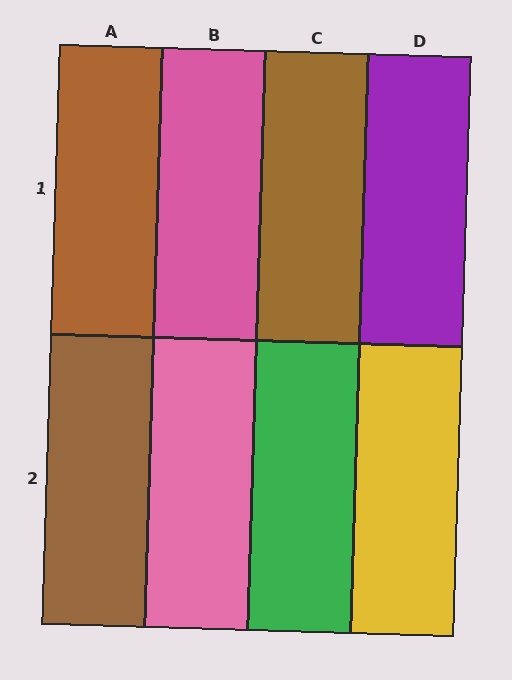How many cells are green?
1 cell is green.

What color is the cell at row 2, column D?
Yellow.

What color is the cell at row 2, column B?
Pink.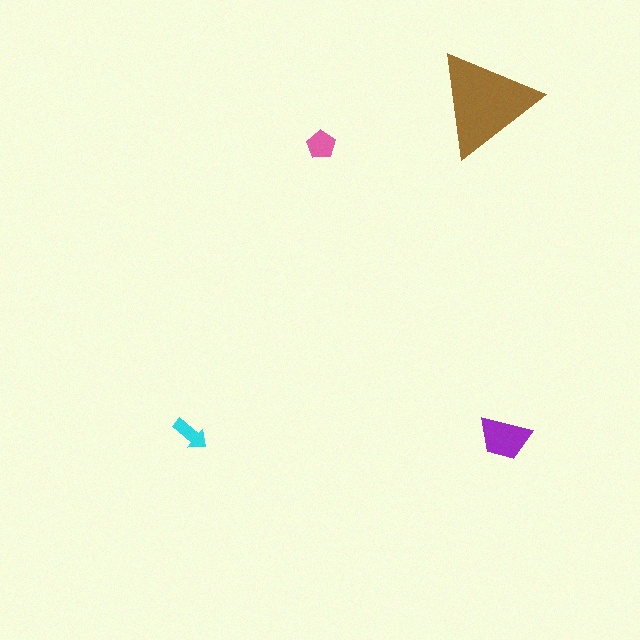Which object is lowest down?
The purple trapezoid is bottommost.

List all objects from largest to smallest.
The brown triangle, the purple trapezoid, the pink pentagon, the cyan arrow.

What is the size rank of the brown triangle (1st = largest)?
1st.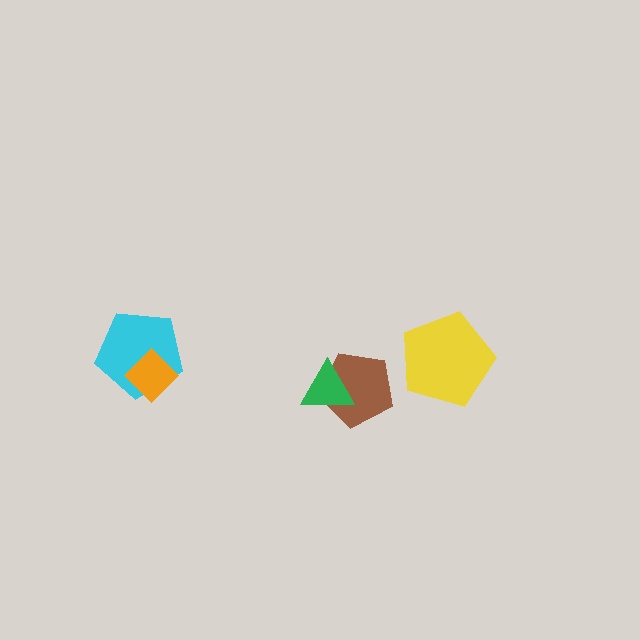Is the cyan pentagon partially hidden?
Yes, it is partially covered by another shape.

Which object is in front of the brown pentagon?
The green triangle is in front of the brown pentagon.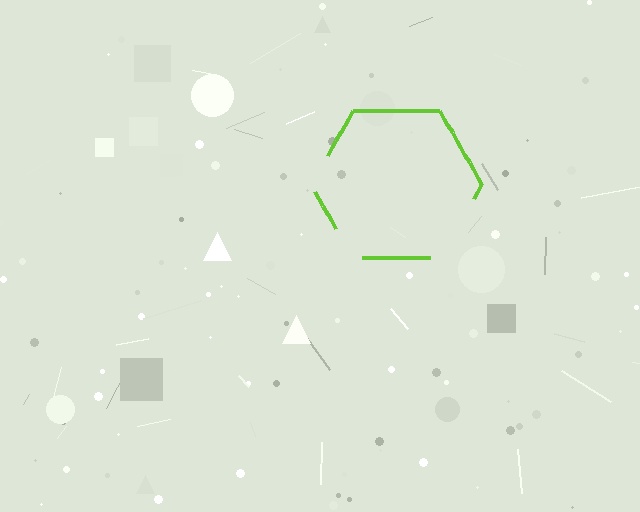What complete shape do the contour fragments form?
The contour fragments form a hexagon.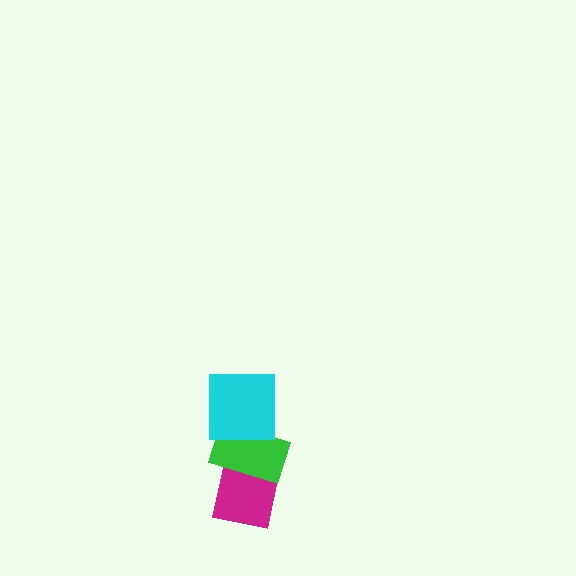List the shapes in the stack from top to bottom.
From top to bottom: the cyan square, the green rectangle, the magenta square.